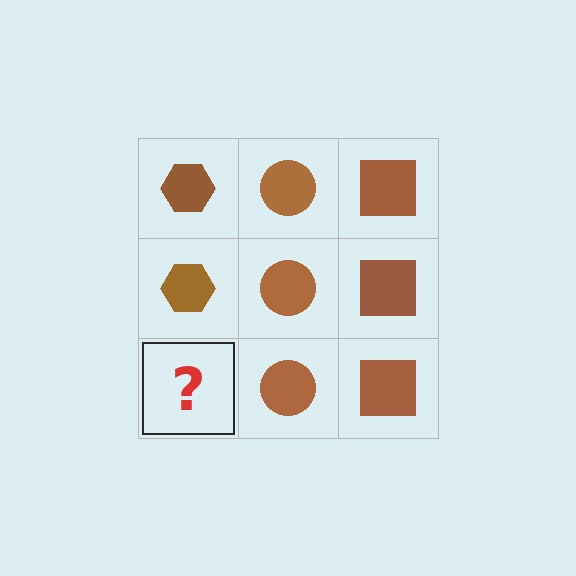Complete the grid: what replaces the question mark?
The question mark should be replaced with a brown hexagon.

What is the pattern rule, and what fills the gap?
The rule is that each column has a consistent shape. The gap should be filled with a brown hexagon.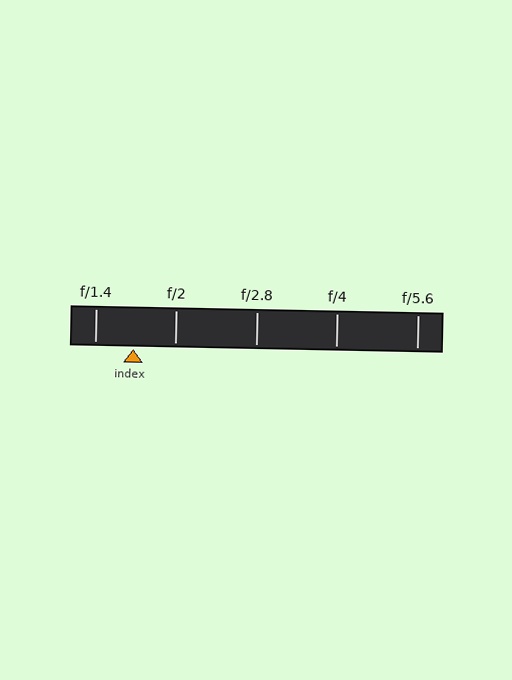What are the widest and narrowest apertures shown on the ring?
The widest aperture shown is f/1.4 and the narrowest is f/5.6.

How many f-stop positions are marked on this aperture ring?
There are 5 f-stop positions marked.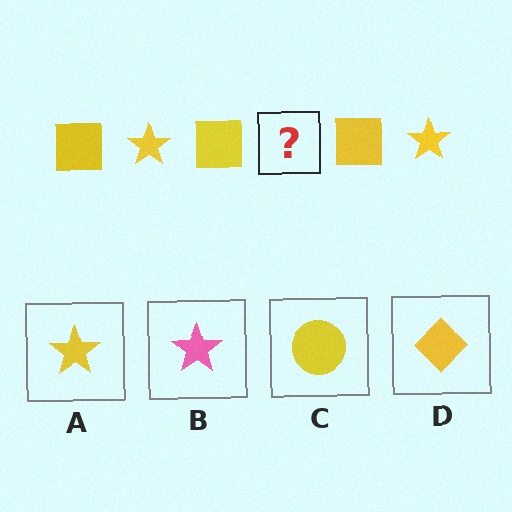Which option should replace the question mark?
Option A.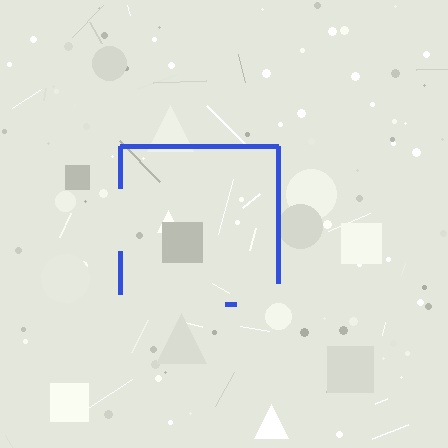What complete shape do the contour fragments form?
The contour fragments form a square.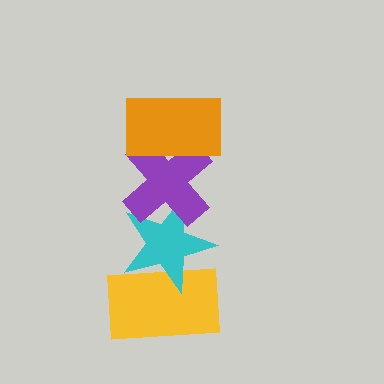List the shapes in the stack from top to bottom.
From top to bottom: the orange rectangle, the purple cross, the cyan star, the yellow rectangle.